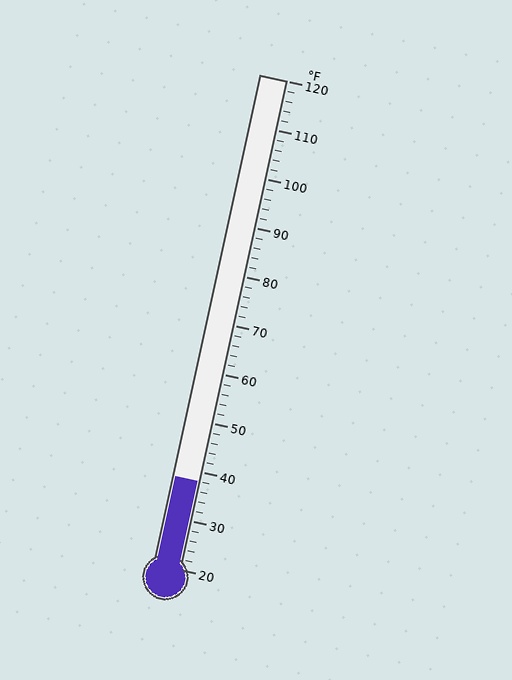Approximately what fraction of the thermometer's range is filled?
The thermometer is filled to approximately 20% of its range.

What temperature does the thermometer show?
The thermometer shows approximately 38°F.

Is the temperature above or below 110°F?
The temperature is below 110°F.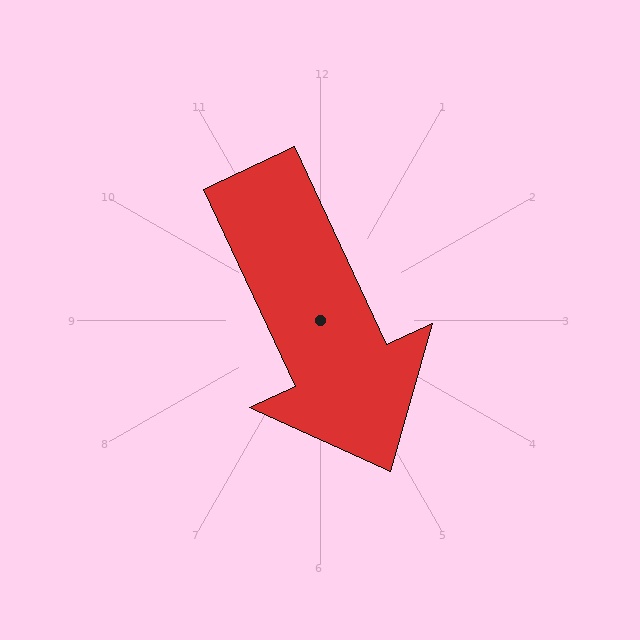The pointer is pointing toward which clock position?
Roughly 5 o'clock.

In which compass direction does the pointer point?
Southeast.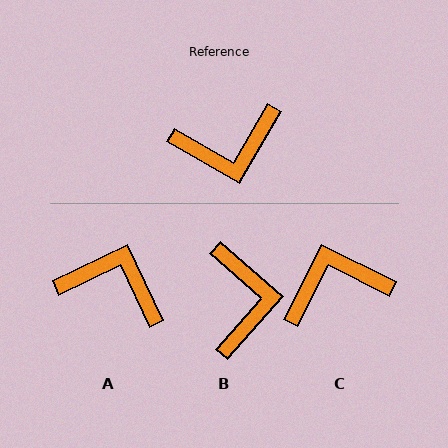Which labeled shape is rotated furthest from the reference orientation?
C, about 177 degrees away.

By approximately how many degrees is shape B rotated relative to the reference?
Approximately 79 degrees counter-clockwise.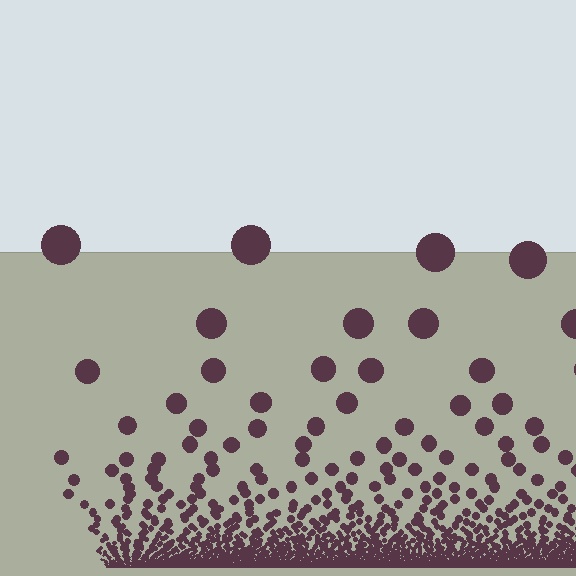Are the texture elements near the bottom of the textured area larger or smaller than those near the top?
Smaller. The gradient is inverted — elements near the bottom are smaller and denser.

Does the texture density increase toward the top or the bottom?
Density increases toward the bottom.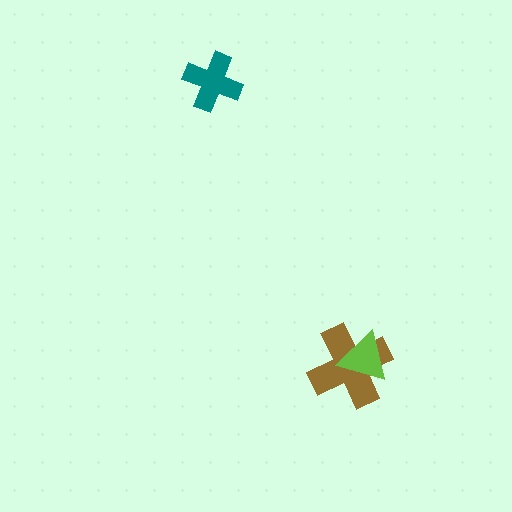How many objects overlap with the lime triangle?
1 object overlaps with the lime triangle.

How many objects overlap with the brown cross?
1 object overlaps with the brown cross.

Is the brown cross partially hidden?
Yes, it is partially covered by another shape.